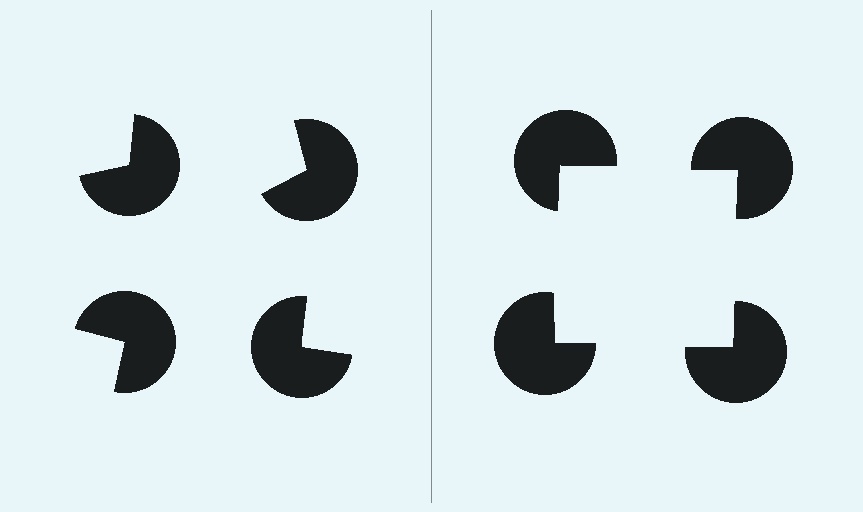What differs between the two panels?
The pac-man discs are positioned identically on both sides; only the wedge orientations differ. On the right they align to a square; on the left they are misaligned.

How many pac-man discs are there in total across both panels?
8 — 4 on each side.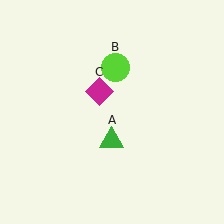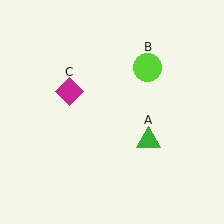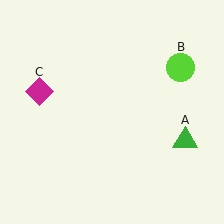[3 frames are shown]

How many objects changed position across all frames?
3 objects changed position: green triangle (object A), lime circle (object B), magenta diamond (object C).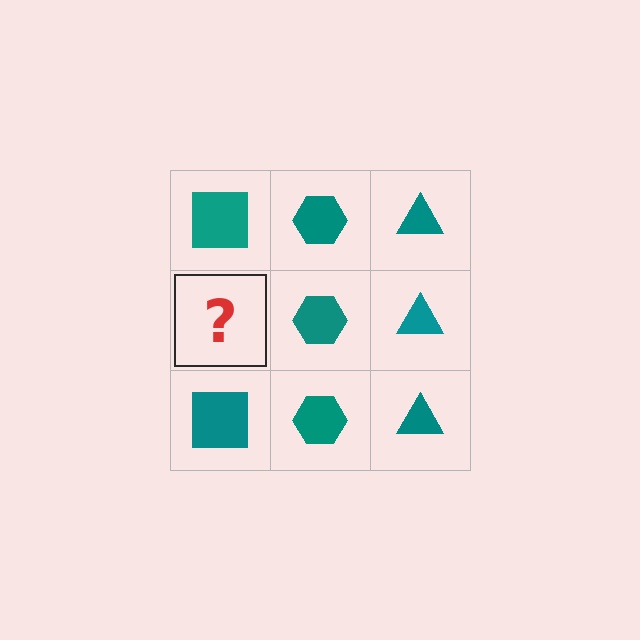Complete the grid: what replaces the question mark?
The question mark should be replaced with a teal square.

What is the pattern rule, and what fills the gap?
The rule is that each column has a consistent shape. The gap should be filled with a teal square.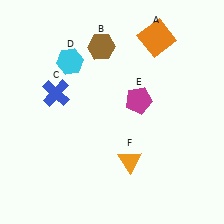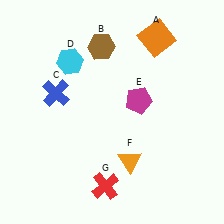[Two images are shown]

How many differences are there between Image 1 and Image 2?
There is 1 difference between the two images.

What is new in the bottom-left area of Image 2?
A red cross (G) was added in the bottom-left area of Image 2.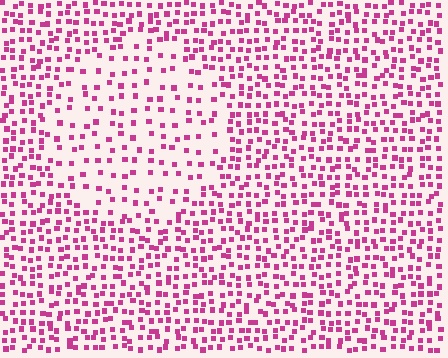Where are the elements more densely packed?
The elements are more densely packed outside the circle boundary.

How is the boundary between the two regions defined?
The boundary is defined by a change in element density (approximately 2.1x ratio). All elements are the same color, size, and shape.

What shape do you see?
I see a circle.